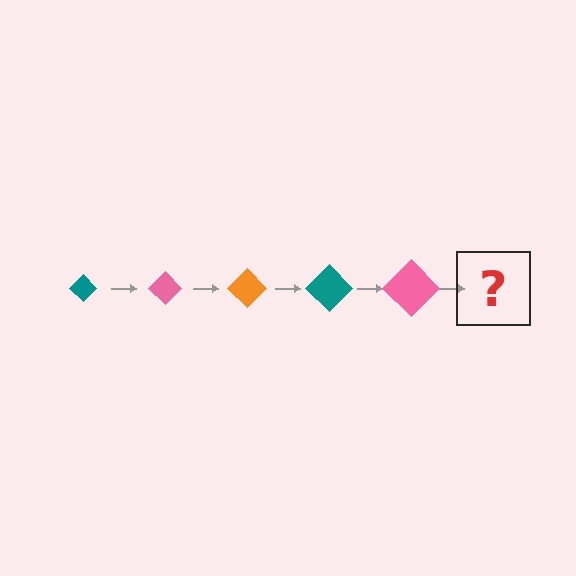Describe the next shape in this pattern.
It should be an orange diamond, larger than the previous one.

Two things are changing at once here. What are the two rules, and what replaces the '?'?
The two rules are that the diamond grows larger each step and the color cycles through teal, pink, and orange. The '?' should be an orange diamond, larger than the previous one.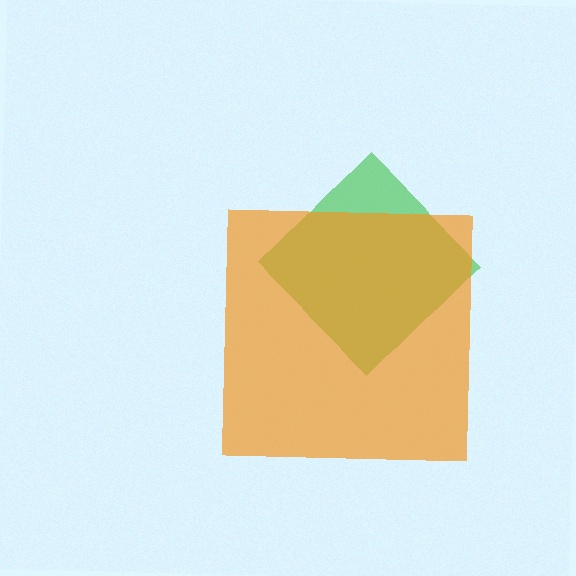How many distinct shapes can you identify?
There are 2 distinct shapes: a green diamond, an orange square.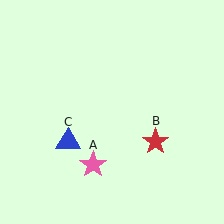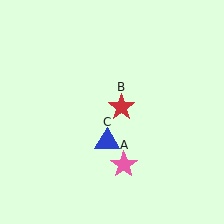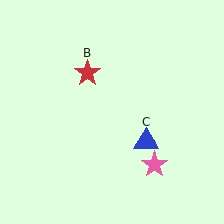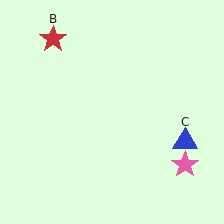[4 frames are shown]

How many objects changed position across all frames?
3 objects changed position: pink star (object A), red star (object B), blue triangle (object C).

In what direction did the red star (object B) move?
The red star (object B) moved up and to the left.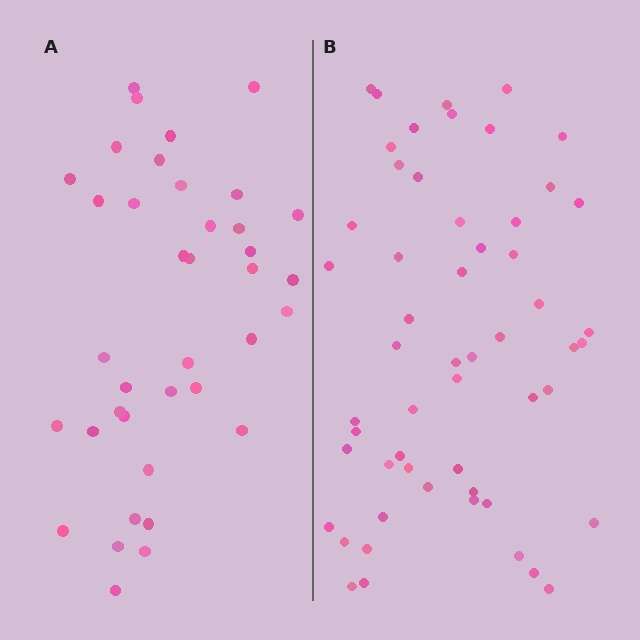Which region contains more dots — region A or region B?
Region B (the right region) has more dots.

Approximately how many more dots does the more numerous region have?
Region B has approximately 15 more dots than region A.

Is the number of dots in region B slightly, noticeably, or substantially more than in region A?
Region B has noticeably more, but not dramatically so. The ratio is roughly 1.4 to 1.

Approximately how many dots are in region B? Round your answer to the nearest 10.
About 60 dots. (The exact count is 55, which rounds to 60.)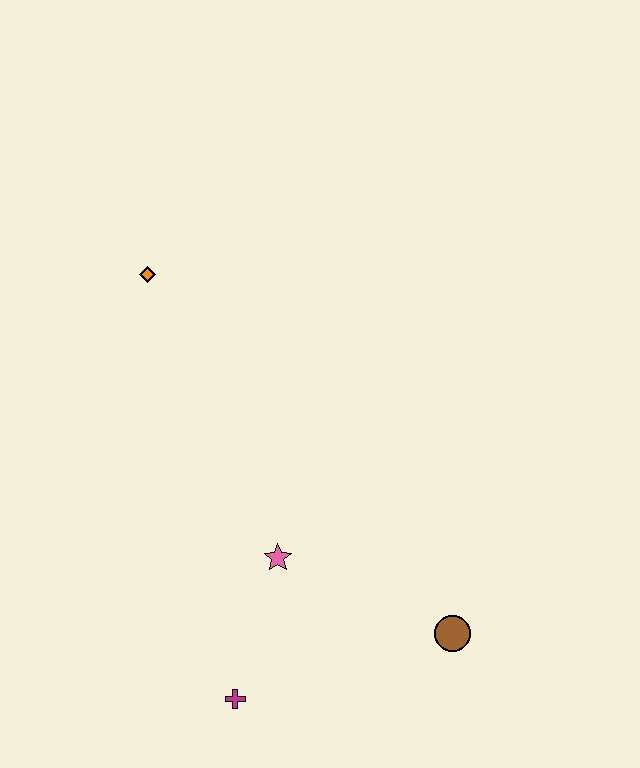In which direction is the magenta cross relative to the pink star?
The magenta cross is below the pink star.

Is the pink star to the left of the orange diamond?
No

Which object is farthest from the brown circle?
The orange diamond is farthest from the brown circle.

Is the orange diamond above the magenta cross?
Yes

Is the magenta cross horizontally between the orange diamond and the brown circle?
Yes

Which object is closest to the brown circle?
The pink star is closest to the brown circle.